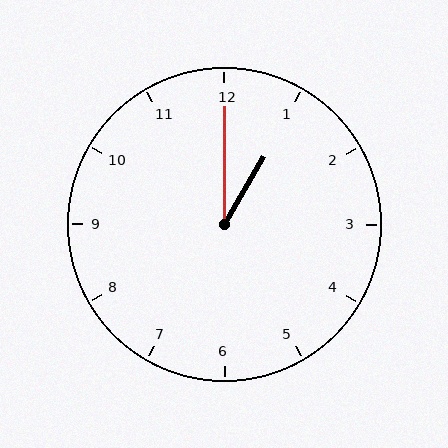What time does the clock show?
1:00.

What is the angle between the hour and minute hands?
Approximately 30 degrees.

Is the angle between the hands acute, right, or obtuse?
It is acute.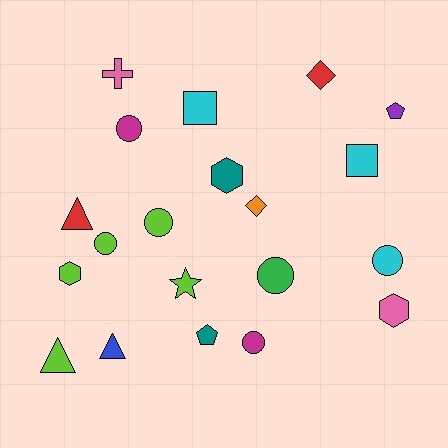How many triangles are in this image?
There are 3 triangles.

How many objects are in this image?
There are 20 objects.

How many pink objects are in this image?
There are 2 pink objects.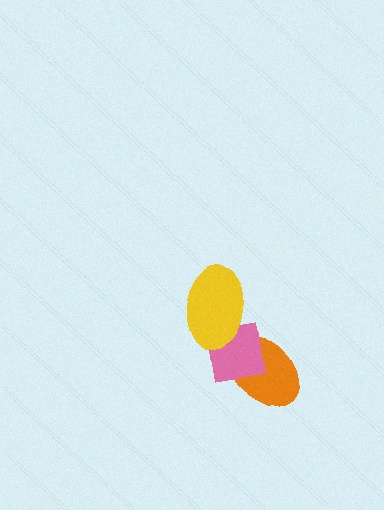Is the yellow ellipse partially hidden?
No, no other shape covers it.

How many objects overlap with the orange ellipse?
1 object overlaps with the orange ellipse.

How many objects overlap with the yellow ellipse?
1 object overlaps with the yellow ellipse.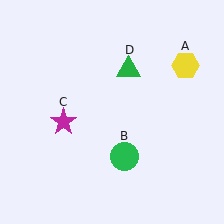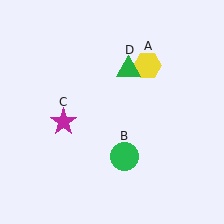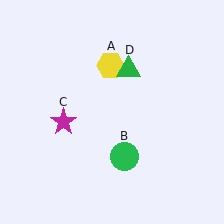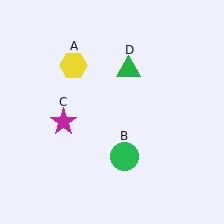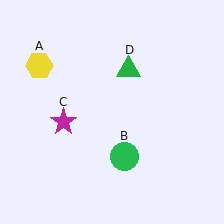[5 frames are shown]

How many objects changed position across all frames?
1 object changed position: yellow hexagon (object A).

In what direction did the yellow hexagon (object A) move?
The yellow hexagon (object A) moved left.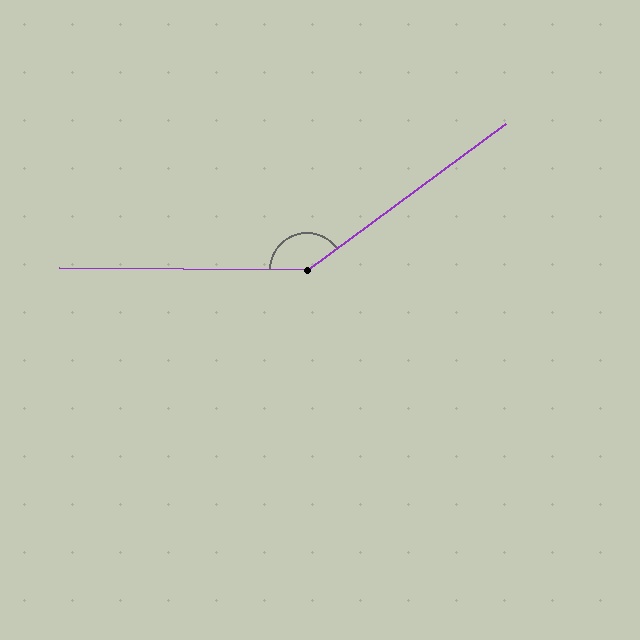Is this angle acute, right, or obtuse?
It is obtuse.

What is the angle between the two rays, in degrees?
Approximately 143 degrees.